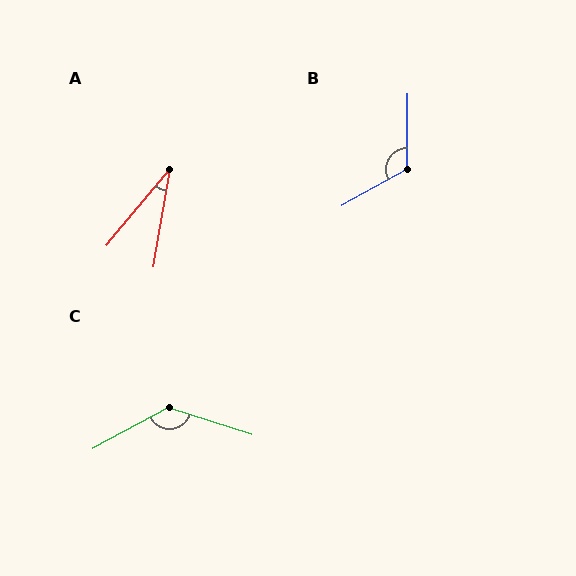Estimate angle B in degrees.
Approximately 119 degrees.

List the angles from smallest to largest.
A (30°), B (119°), C (133°).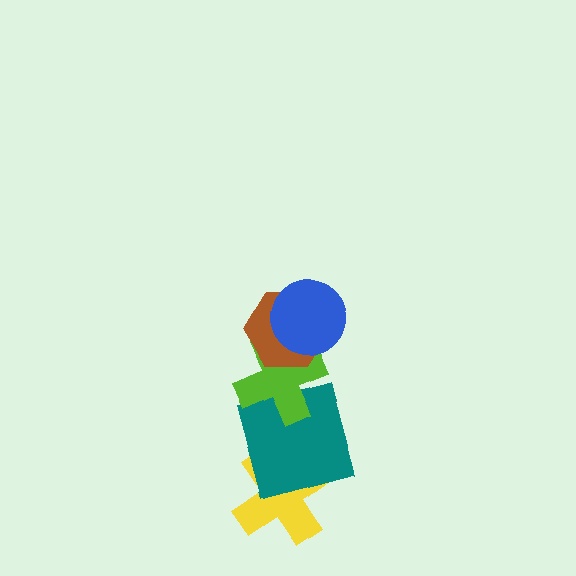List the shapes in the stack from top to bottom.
From top to bottom: the blue circle, the brown hexagon, the lime cross, the teal square, the yellow cross.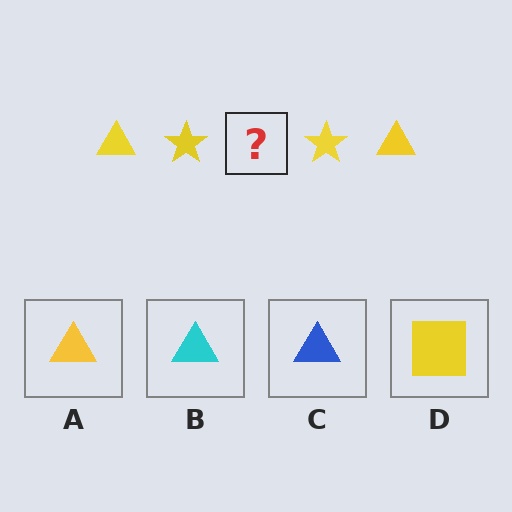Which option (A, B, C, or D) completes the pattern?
A.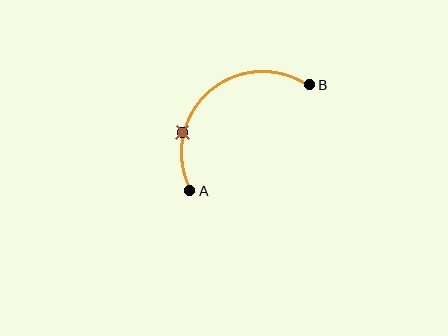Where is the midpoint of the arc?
The arc midpoint is the point on the curve farthest from the straight line joining A and B. It sits above and to the left of that line.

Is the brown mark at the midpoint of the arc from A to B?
No. The brown mark lies on the arc but is closer to endpoint A. The arc midpoint would be at the point on the curve equidistant along the arc from both A and B.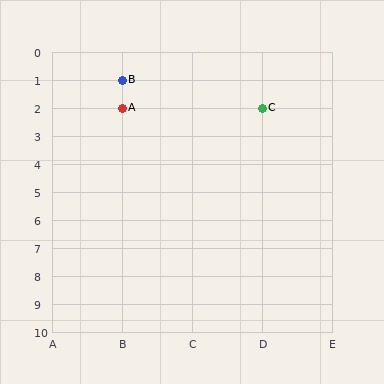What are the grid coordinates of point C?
Point C is at grid coordinates (D, 2).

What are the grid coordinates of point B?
Point B is at grid coordinates (B, 1).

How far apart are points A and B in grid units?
Points A and B are 1 row apart.